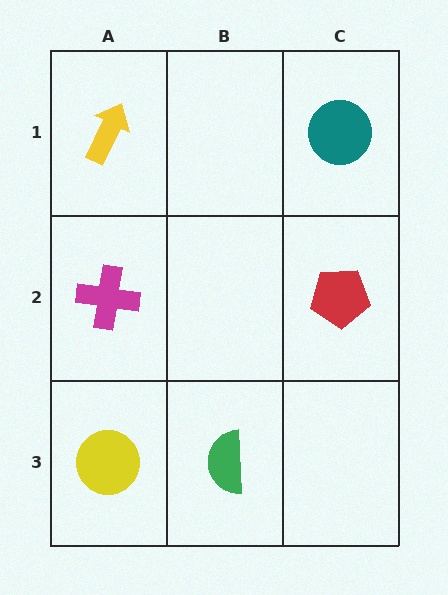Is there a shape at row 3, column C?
No, that cell is empty.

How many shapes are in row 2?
2 shapes.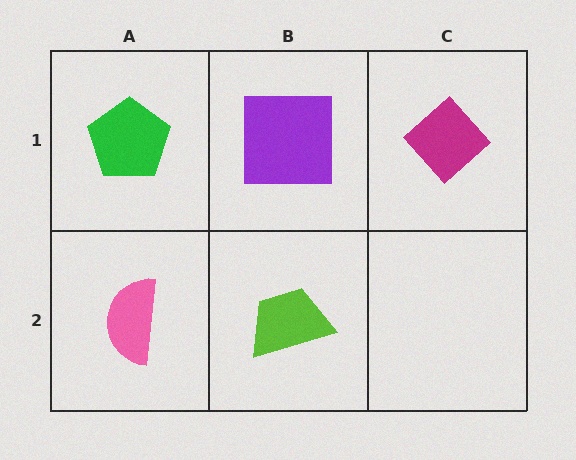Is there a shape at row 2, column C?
No, that cell is empty.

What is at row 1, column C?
A magenta diamond.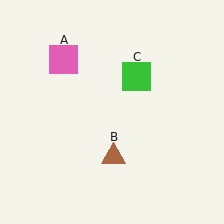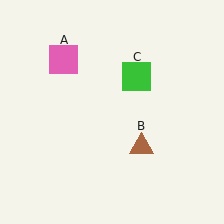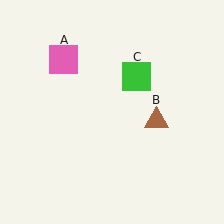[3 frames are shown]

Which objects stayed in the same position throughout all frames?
Pink square (object A) and green square (object C) remained stationary.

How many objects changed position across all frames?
1 object changed position: brown triangle (object B).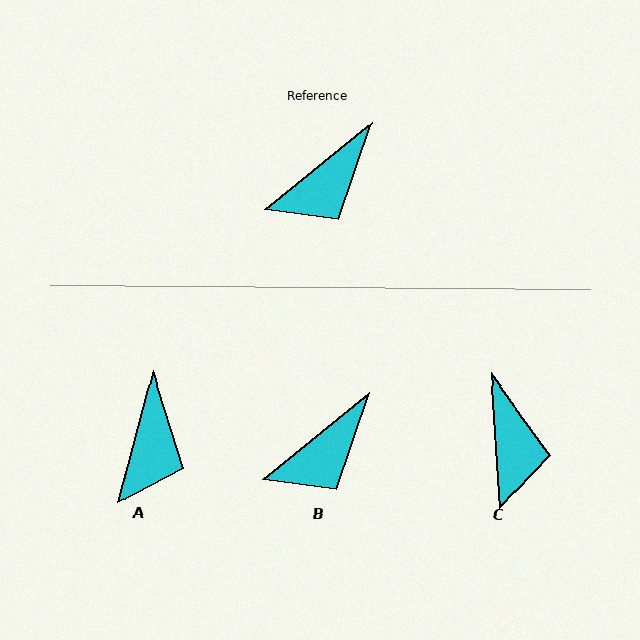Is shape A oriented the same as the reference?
No, it is off by about 36 degrees.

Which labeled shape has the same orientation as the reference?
B.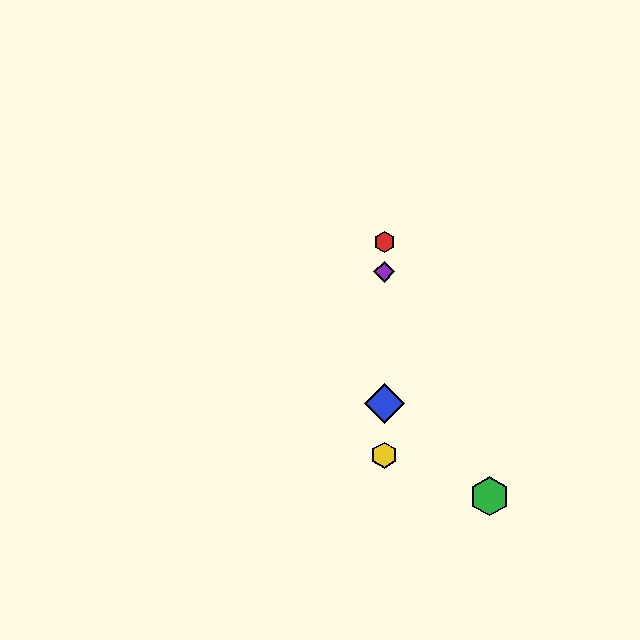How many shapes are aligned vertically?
4 shapes (the red hexagon, the blue diamond, the yellow hexagon, the purple diamond) are aligned vertically.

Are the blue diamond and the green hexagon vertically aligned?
No, the blue diamond is at x≈384 and the green hexagon is at x≈489.